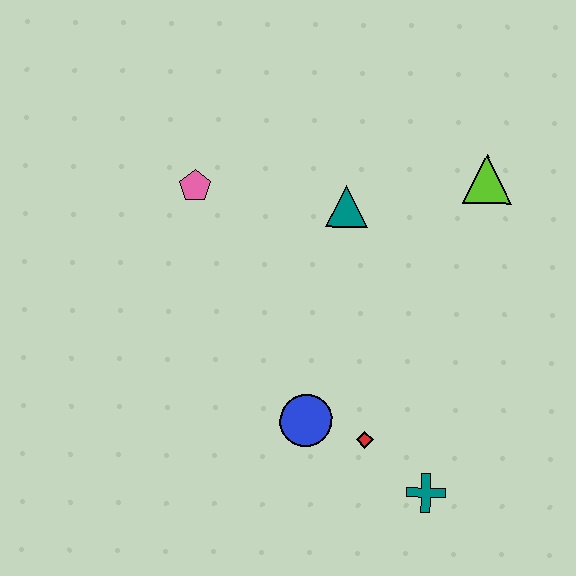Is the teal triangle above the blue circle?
Yes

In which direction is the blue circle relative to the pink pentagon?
The blue circle is below the pink pentagon.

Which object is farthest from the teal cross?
The pink pentagon is farthest from the teal cross.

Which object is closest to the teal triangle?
The lime triangle is closest to the teal triangle.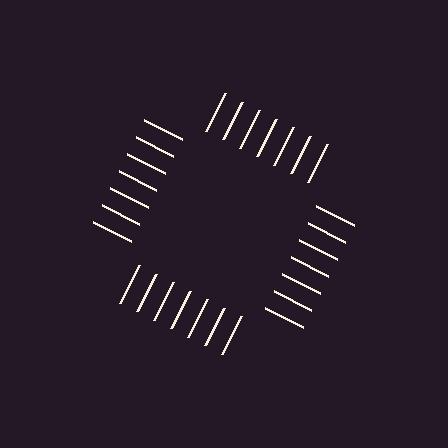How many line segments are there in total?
28 — 7 along each of the 4 edges.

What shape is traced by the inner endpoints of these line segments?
An illusory square — the line segments terminate on its edges but no continuous stroke is drawn.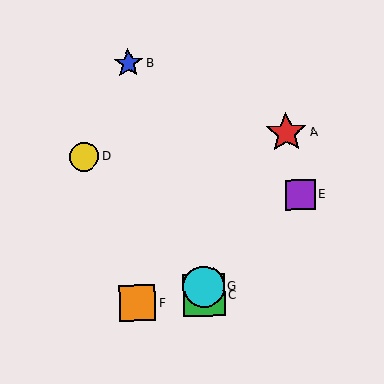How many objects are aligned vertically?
2 objects (C, G) are aligned vertically.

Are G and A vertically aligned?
No, G is at x≈204 and A is at x≈286.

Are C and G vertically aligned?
Yes, both are at x≈204.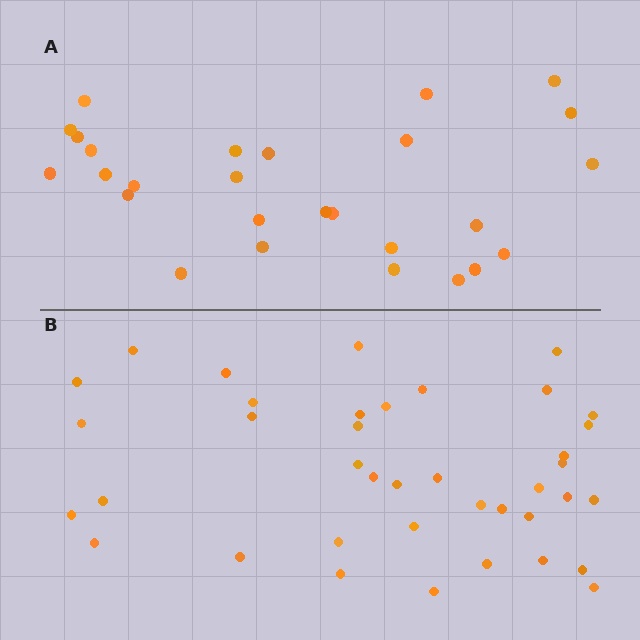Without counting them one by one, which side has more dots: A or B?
Region B (the bottom region) has more dots.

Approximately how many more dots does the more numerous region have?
Region B has roughly 12 or so more dots than region A.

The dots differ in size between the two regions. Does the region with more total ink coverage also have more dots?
No. Region A has more total ink coverage because its dots are larger, but region B actually contains more individual dots. Total area can be misleading — the number of items is what matters here.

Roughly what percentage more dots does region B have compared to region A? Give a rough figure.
About 45% more.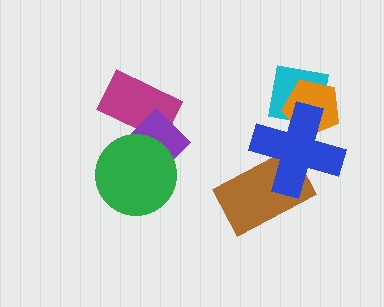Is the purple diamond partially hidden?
Yes, it is partially covered by another shape.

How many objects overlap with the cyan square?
2 objects overlap with the cyan square.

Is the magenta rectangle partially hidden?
Yes, it is partially covered by another shape.